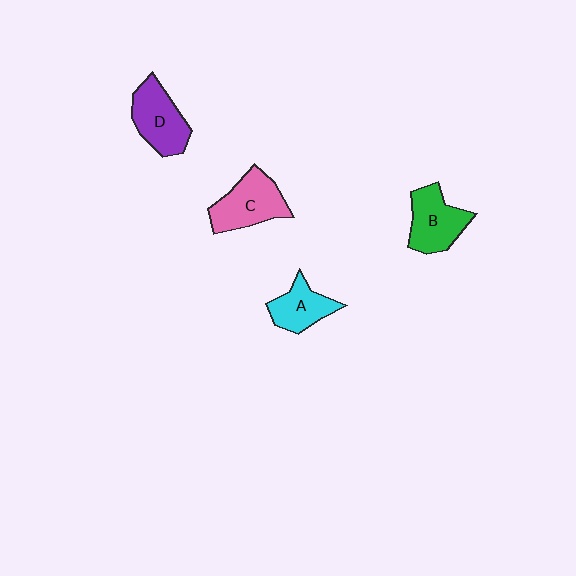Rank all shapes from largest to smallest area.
From largest to smallest: C (pink), D (purple), B (green), A (cyan).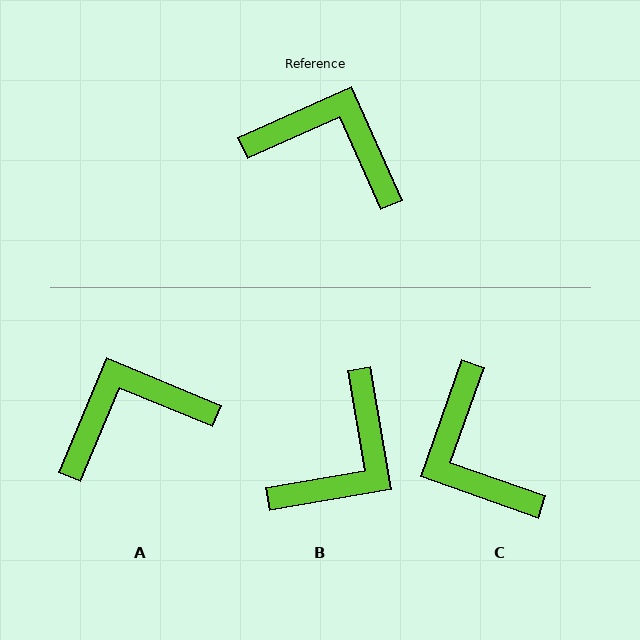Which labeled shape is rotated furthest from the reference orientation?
C, about 137 degrees away.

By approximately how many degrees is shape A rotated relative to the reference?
Approximately 44 degrees counter-clockwise.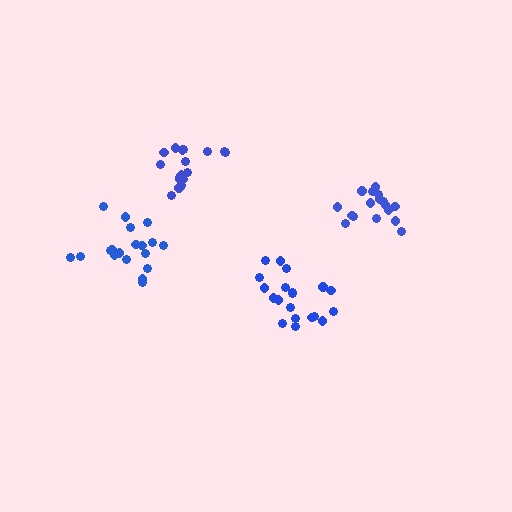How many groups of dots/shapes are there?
There are 4 groups.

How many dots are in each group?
Group 1: 17 dots, Group 2: 17 dots, Group 3: 20 dots, Group 4: 19 dots (73 total).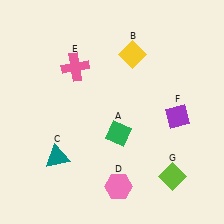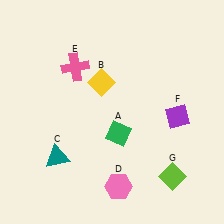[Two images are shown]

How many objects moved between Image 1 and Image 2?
1 object moved between the two images.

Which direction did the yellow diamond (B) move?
The yellow diamond (B) moved left.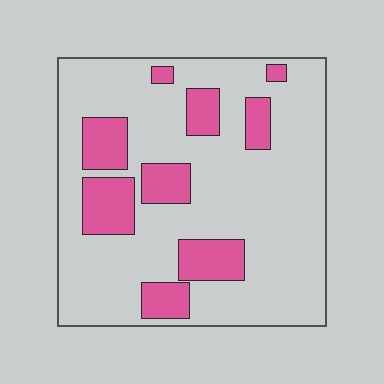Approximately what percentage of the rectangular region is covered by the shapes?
Approximately 20%.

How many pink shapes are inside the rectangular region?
9.